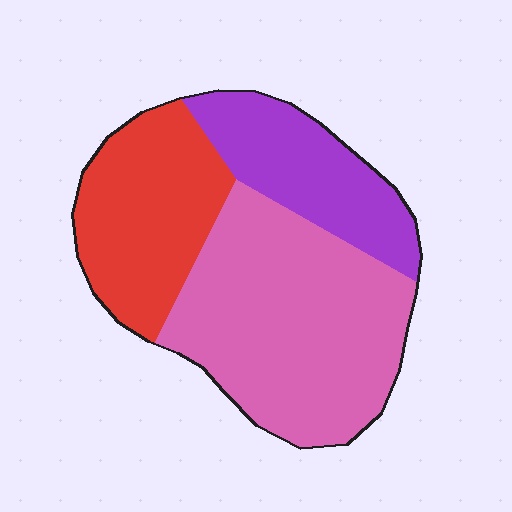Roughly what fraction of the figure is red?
Red covers around 30% of the figure.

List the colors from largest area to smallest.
From largest to smallest: pink, red, purple.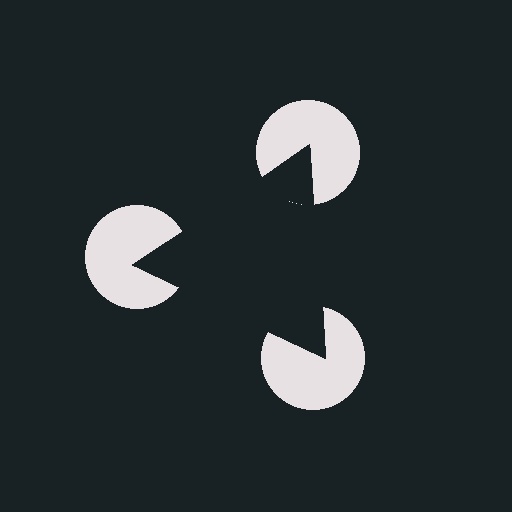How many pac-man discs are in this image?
There are 3 — one at each vertex of the illusory triangle.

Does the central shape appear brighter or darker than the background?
It typically appears slightly darker than the background, even though no actual brightness change is drawn.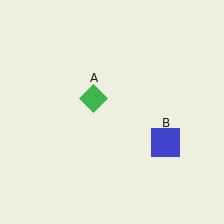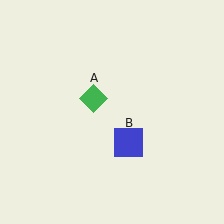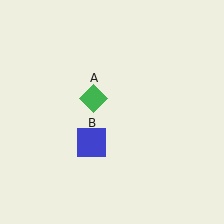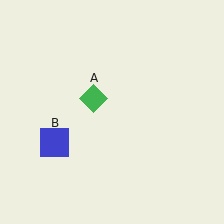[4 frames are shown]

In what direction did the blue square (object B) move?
The blue square (object B) moved left.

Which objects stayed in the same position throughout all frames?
Green diamond (object A) remained stationary.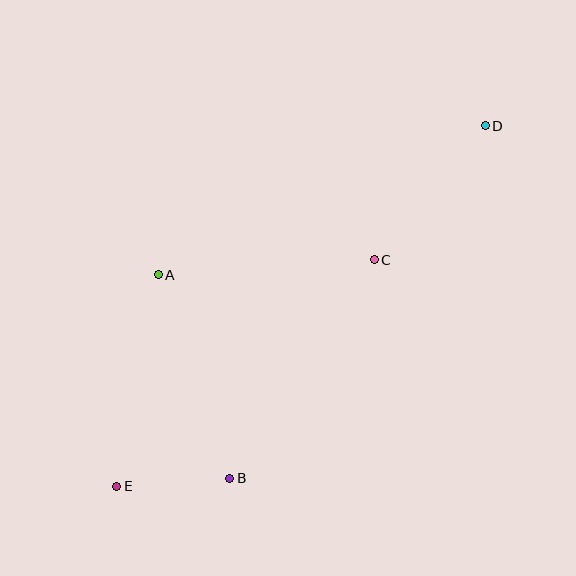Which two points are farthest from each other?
Points D and E are farthest from each other.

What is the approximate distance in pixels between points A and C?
The distance between A and C is approximately 216 pixels.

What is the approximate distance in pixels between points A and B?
The distance between A and B is approximately 216 pixels.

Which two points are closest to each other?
Points B and E are closest to each other.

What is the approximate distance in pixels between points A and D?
The distance between A and D is approximately 359 pixels.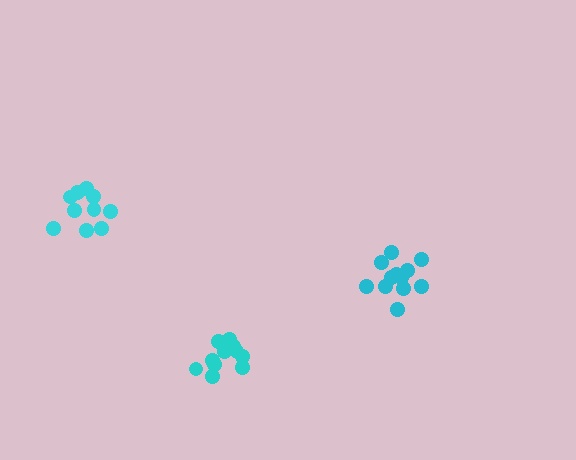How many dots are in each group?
Group 1: 11 dots, Group 2: 10 dots, Group 3: 12 dots (33 total).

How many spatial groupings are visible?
There are 3 spatial groupings.